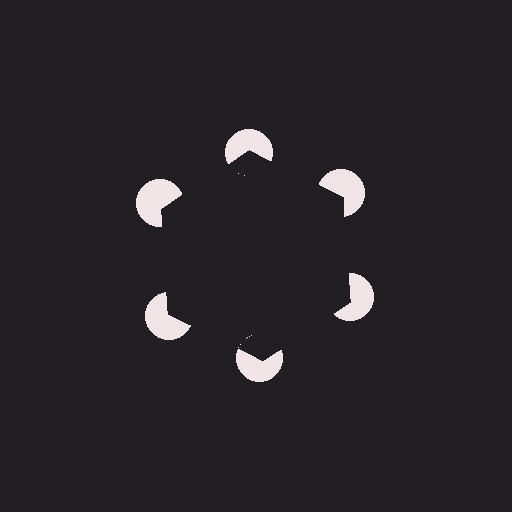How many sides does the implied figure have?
6 sides.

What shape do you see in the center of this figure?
An illusory hexagon — its edges are inferred from the aligned wedge cuts in the pac-man discs, not physically drawn.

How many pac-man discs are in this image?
There are 6 — one at each vertex of the illusory hexagon.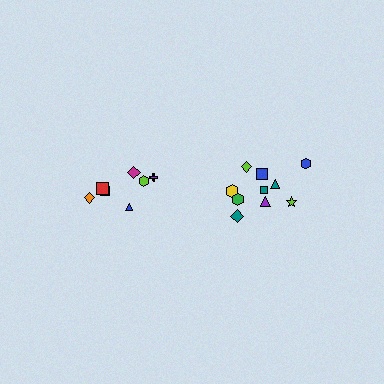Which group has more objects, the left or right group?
The right group.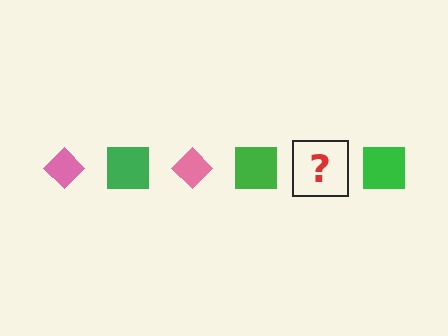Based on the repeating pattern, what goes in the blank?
The blank should be a pink diamond.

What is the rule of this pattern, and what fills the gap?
The rule is that the pattern alternates between pink diamond and green square. The gap should be filled with a pink diamond.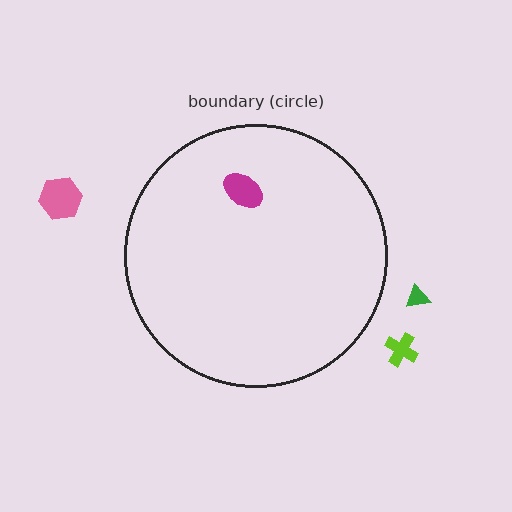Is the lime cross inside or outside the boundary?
Outside.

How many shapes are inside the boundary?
1 inside, 3 outside.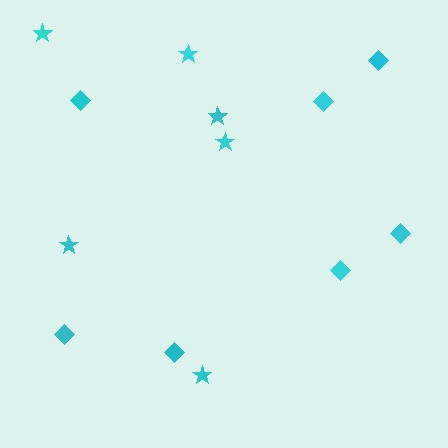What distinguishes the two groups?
There are 2 groups: one group of stars (6) and one group of diamonds (7).